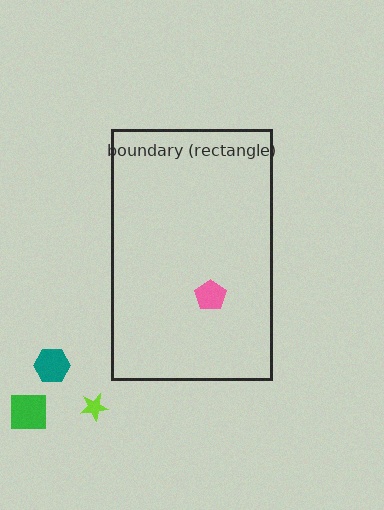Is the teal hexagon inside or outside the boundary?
Outside.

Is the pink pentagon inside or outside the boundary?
Inside.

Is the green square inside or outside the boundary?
Outside.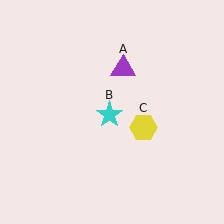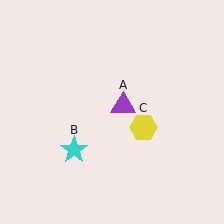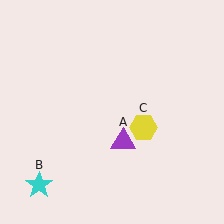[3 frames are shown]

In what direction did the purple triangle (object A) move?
The purple triangle (object A) moved down.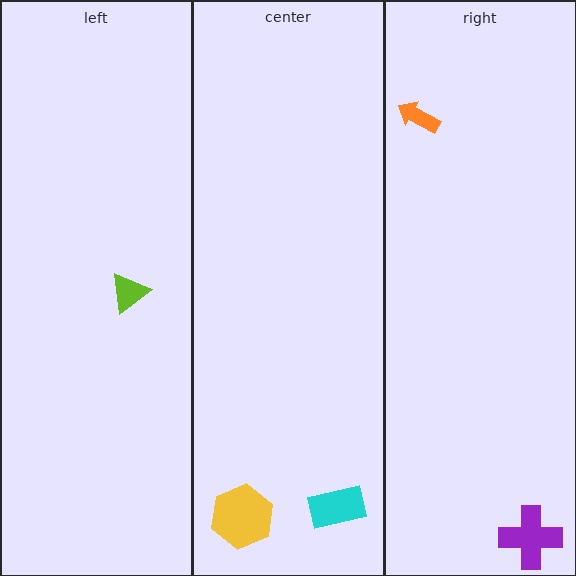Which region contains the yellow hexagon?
The center region.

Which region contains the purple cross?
The right region.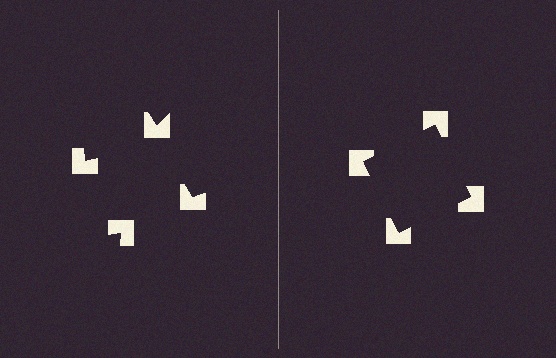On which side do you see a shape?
An illusory square appears on the right side. On the left side the wedge cuts are rotated, so no coherent shape forms.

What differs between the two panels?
The notched squares are positioned identically on both sides; only the wedge orientations differ. On the right they align to a square; on the left they are misaligned.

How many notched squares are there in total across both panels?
8 — 4 on each side.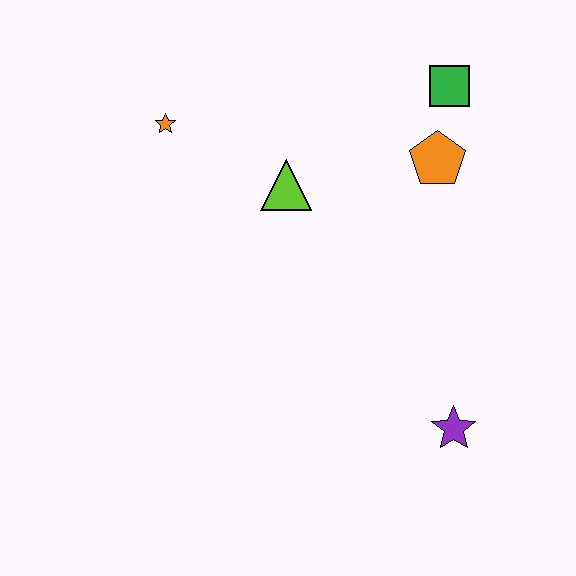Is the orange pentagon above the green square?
No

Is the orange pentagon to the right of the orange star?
Yes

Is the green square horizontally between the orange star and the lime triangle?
No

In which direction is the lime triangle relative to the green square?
The lime triangle is to the left of the green square.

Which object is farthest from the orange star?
The purple star is farthest from the orange star.